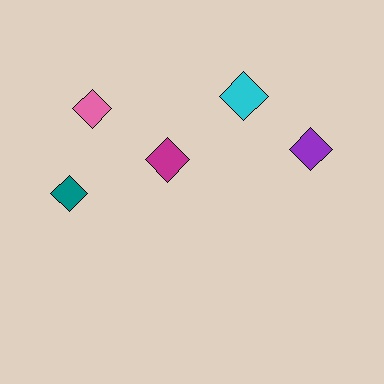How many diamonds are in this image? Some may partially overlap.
There are 5 diamonds.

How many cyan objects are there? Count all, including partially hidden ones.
There is 1 cyan object.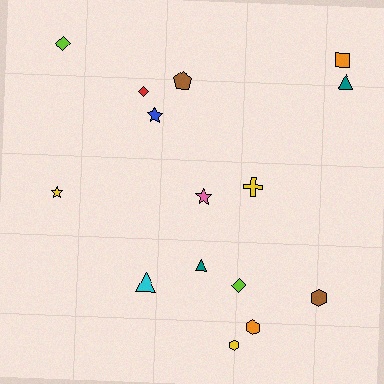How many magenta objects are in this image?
There are no magenta objects.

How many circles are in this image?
There are no circles.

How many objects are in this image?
There are 15 objects.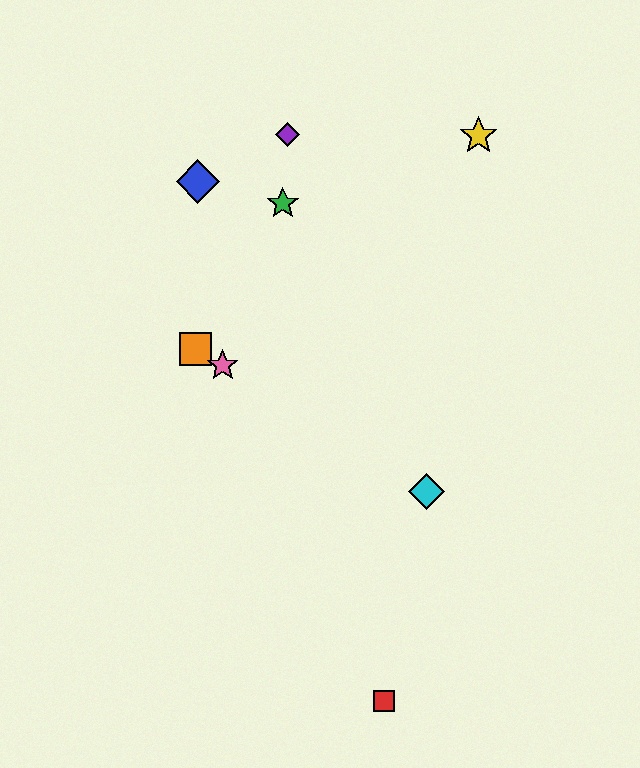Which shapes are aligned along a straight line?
The orange square, the cyan diamond, the pink star are aligned along a straight line.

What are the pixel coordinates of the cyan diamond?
The cyan diamond is at (427, 492).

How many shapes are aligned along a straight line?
3 shapes (the orange square, the cyan diamond, the pink star) are aligned along a straight line.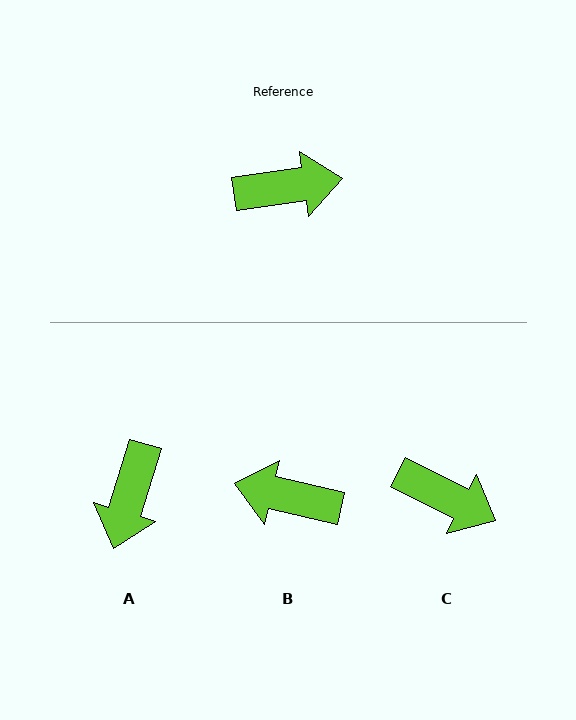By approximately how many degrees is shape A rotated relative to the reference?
Approximately 115 degrees clockwise.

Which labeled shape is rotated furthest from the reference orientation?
B, about 159 degrees away.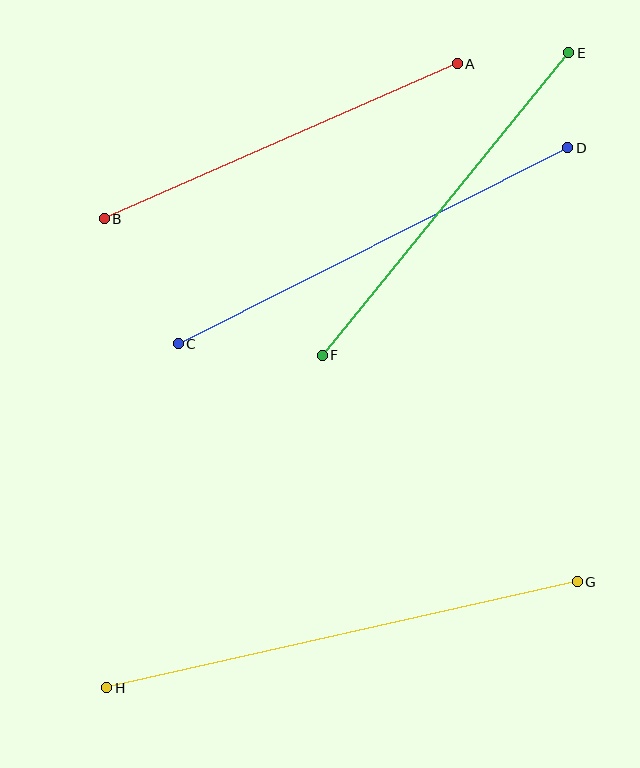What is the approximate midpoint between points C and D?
The midpoint is at approximately (373, 246) pixels.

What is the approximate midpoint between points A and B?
The midpoint is at approximately (281, 141) pixels.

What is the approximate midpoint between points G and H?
The midpoint is at approximately (342, 635) pixels.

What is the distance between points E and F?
The distance is approximately 390 pixels.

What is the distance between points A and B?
The distance is approximately 385 pixels.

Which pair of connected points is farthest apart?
Points G and H are farthest apart.